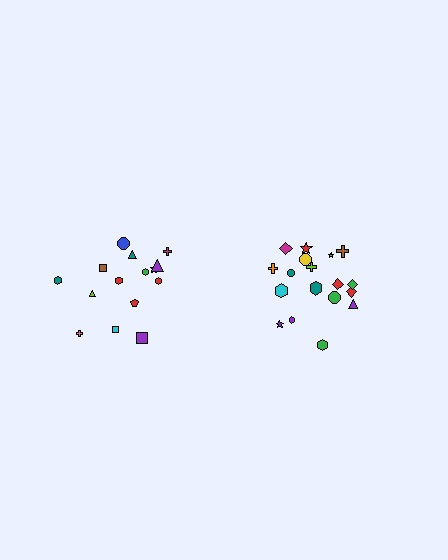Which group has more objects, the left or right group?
The right group.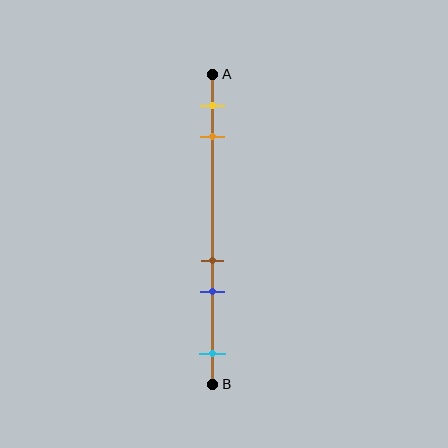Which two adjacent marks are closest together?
The brown and blue marks are the closest adjacent pair.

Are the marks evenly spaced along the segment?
No, the marks are not evenly spaced.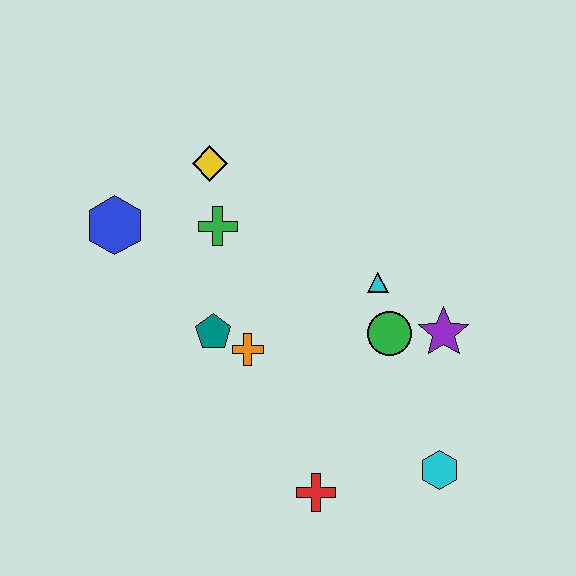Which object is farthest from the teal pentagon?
The cyan hexagon is farthest from the teal pentagon.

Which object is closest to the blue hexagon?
The green cross is closest to the blue hexagon.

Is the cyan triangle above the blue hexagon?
No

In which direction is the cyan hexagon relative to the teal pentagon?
The cyan hexagon is to the right of the teal pentagon.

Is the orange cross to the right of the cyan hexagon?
No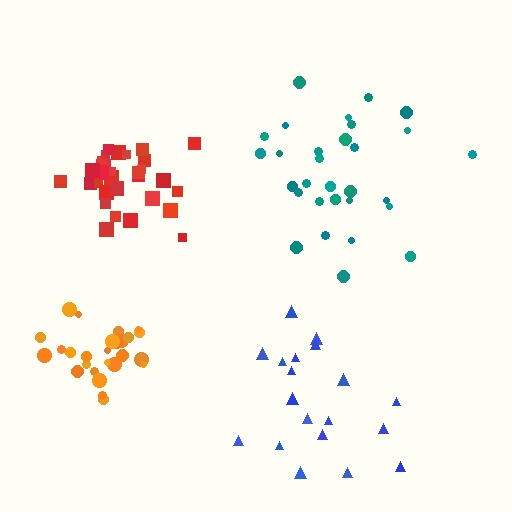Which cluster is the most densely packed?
Red.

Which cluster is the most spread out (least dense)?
Blue.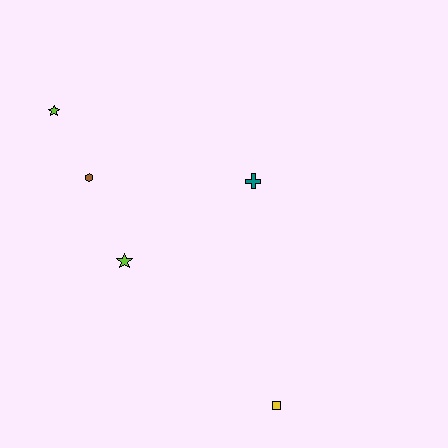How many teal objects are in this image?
There is 1 teal object.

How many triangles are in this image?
There are no triangles.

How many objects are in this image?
There are 5 objects.